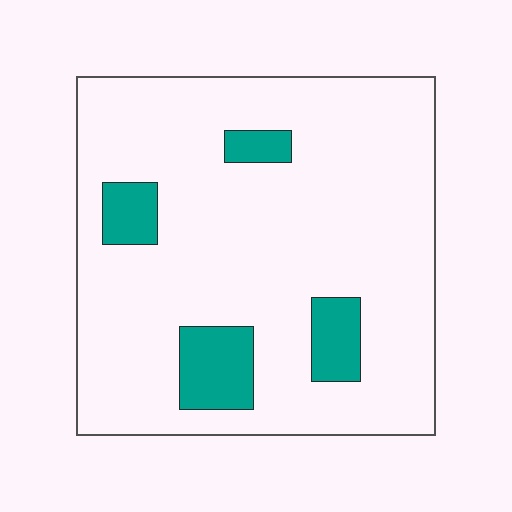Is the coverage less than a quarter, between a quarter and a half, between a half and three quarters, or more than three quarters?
Less than a quarter.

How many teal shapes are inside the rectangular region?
4.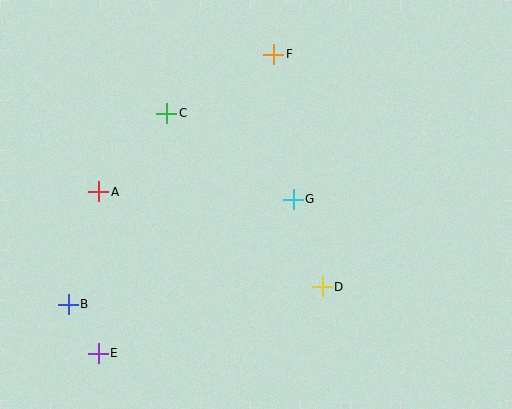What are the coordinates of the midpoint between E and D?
The midpoint between E and D is at (210, 320).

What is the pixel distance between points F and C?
The distance between F and C is 122 pixels.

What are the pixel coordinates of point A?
Point A is at (99, 192).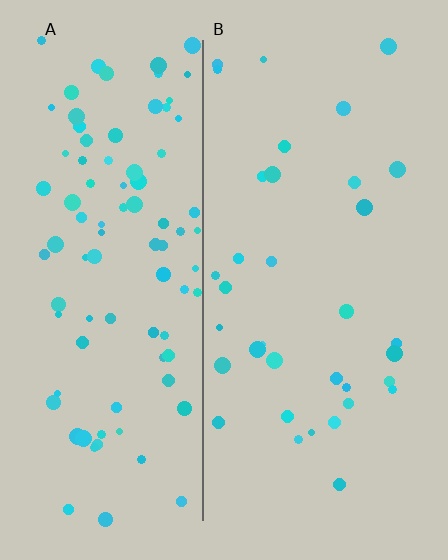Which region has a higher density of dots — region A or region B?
A (the left).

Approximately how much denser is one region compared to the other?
Approximately 2.6× — region A over region B.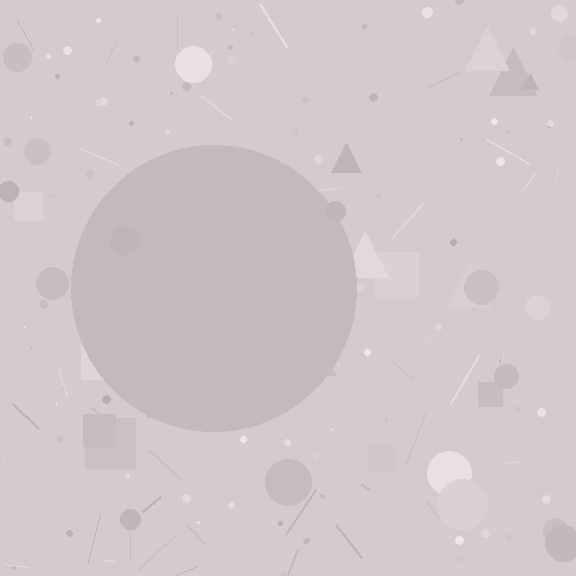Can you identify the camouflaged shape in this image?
The camouflaged shape is a circle.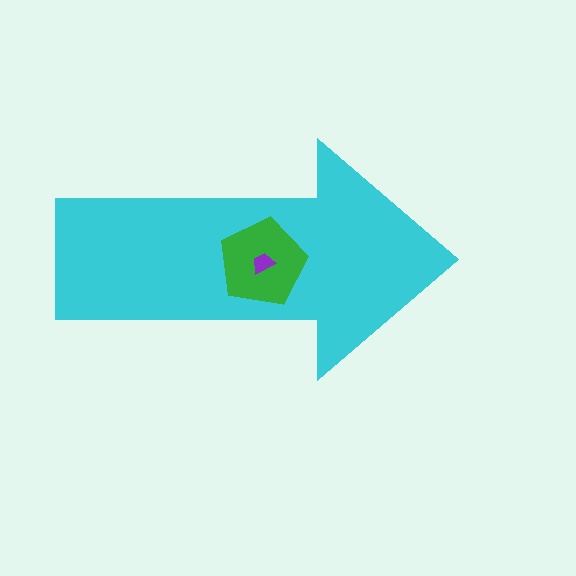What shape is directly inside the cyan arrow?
The green pentagon.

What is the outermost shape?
The cyan arrow.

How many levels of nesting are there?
3.